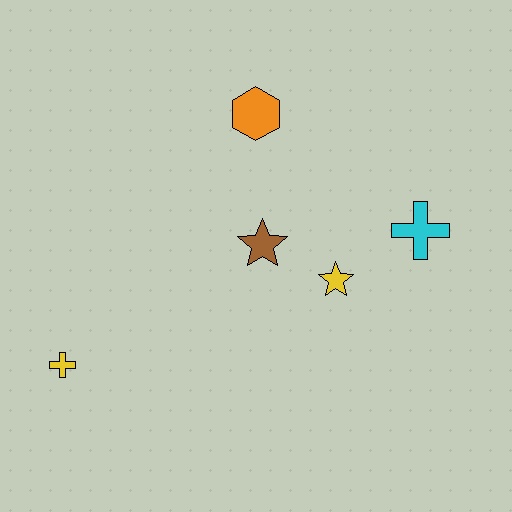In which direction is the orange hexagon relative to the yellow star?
The orange hexagon is above the yellow star.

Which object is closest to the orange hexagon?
The brown star is closest to the orange hexagon.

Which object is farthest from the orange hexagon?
The yellow cross is farthest from the orange hexagon.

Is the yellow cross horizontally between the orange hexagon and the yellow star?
No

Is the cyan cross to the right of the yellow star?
Yes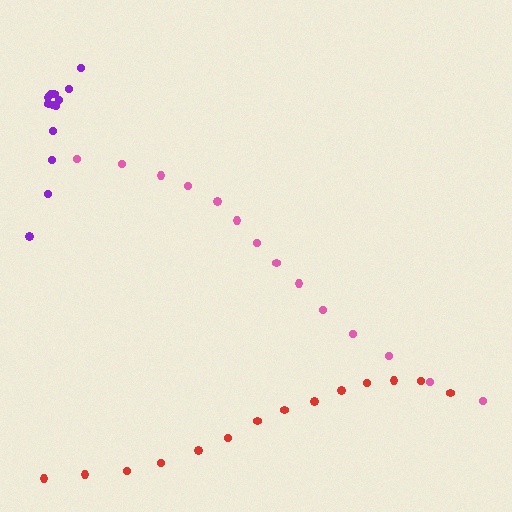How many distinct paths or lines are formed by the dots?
There are 3 distinct paths.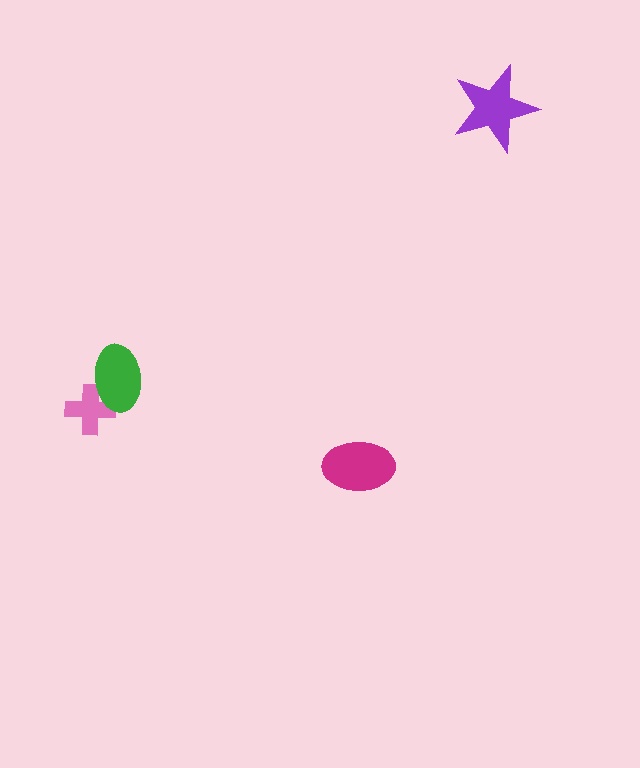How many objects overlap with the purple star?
0 objects overlap with the purple star.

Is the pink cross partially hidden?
Yes, it is partially covered by another shape.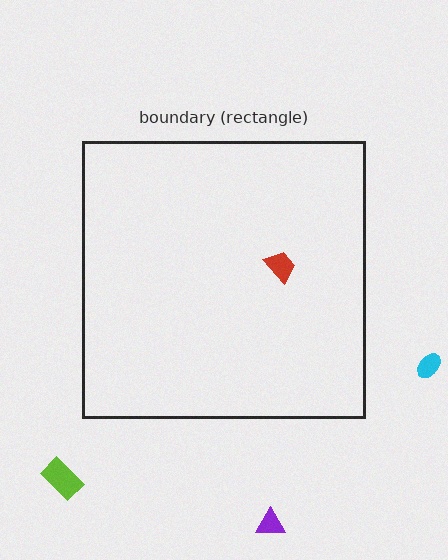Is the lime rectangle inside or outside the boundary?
Outside.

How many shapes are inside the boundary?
1 inside, 3 outside.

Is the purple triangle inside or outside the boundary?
Outside.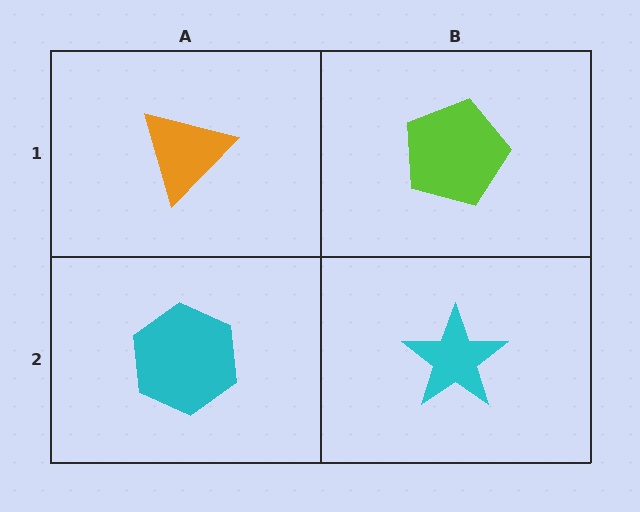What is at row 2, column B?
A cyan star.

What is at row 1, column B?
A lime pentagon.